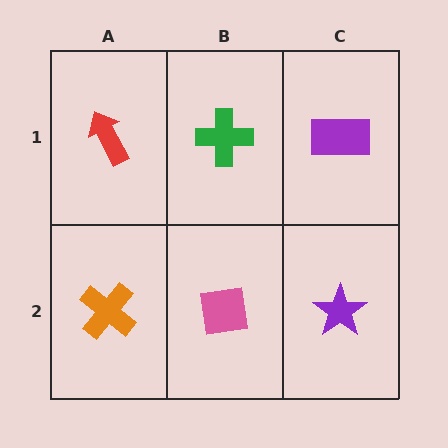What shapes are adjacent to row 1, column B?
A pink square (row 2, column B), a red arrow (row 1, column A), a purple rectangle (row 1, column C).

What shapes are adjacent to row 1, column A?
An orange cross (row 2, column A), a green cross (row 1, column B).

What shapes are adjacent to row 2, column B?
A green cross (row 1, column B), an orange cross (row 2, column A), a purple star (row 2, column C).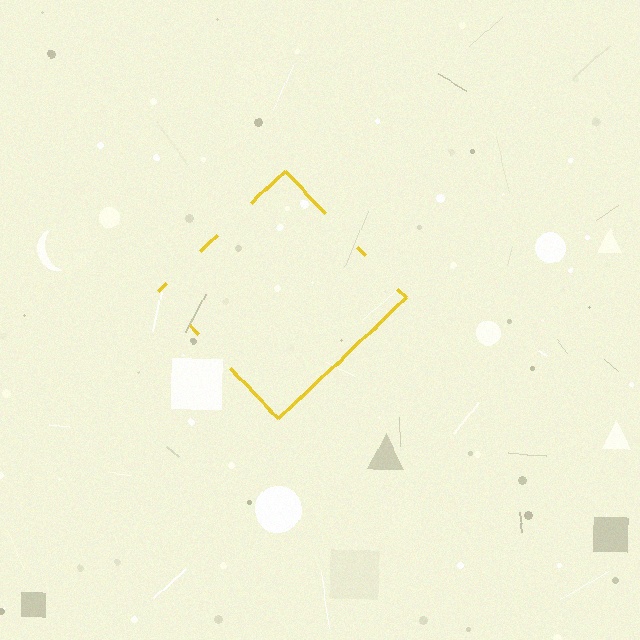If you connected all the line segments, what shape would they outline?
They would outline a diamond.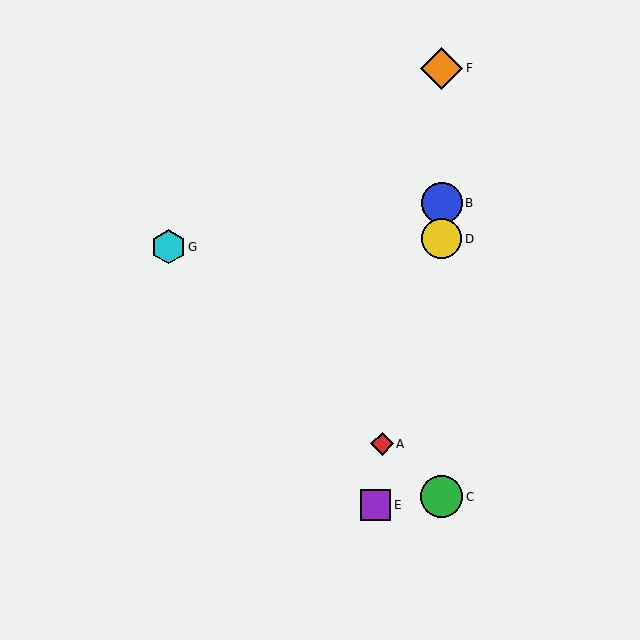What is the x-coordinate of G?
Object G is at x≈168.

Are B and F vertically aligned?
Yes, both are at x≈442.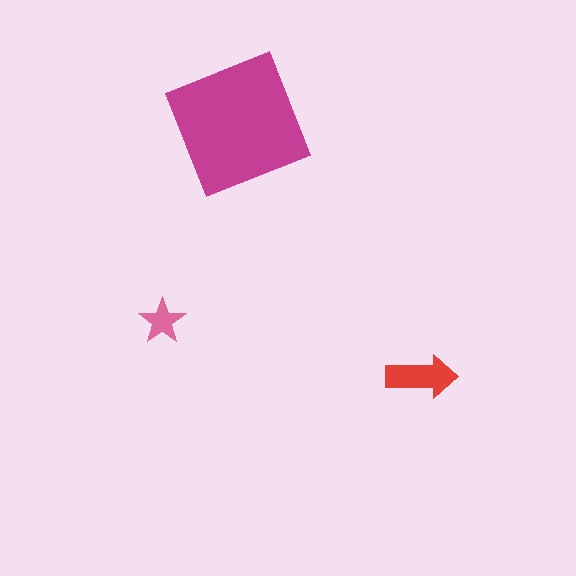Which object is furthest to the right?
The red arrow is rightmost.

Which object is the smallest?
The pink star.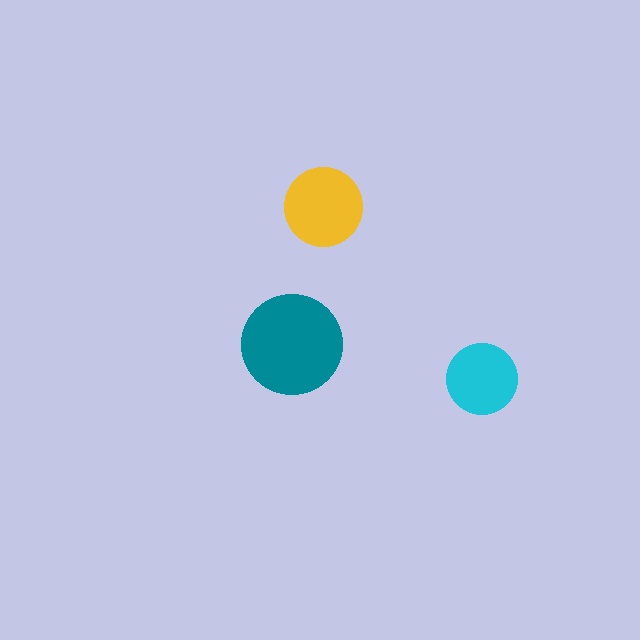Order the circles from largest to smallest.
the teal one, the yellow one, the cyan one.